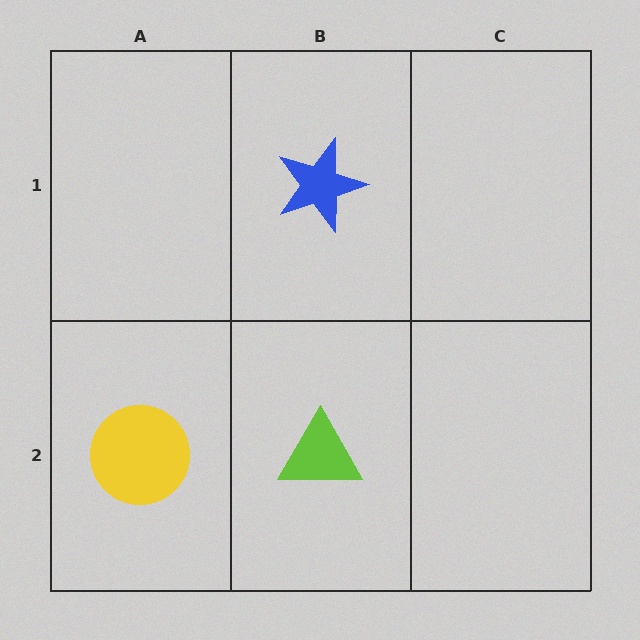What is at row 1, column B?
A blue star.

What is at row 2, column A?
A yellow circle.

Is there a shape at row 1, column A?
No, that cell is empty.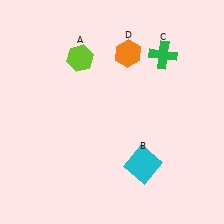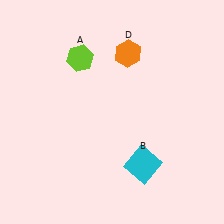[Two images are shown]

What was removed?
The green cross (C) was removed in Image 2.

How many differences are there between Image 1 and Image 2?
There is 1 difference between the two images.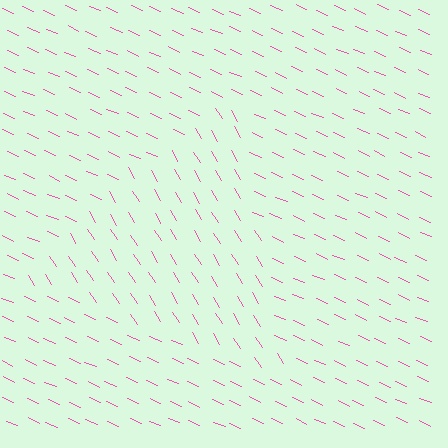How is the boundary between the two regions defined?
The boundary is defined purely by a change in line orientation (approximately 34 degrees difference). All lines are the same color and thickness.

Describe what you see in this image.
The image is filled with small pink line segments. A triangle region in the image has lines oriented differently from the surrounding lines, creating a visible texture boundary.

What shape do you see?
I see a triangle.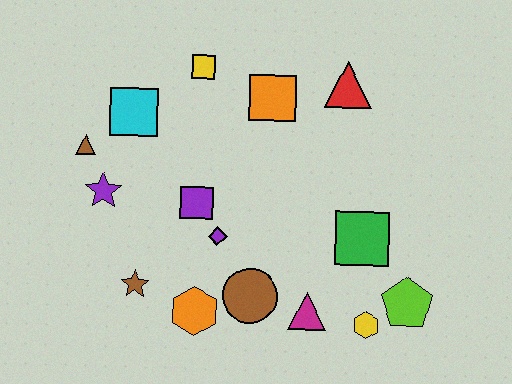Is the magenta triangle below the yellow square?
Yes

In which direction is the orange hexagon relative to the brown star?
The orange hexagon is to the right of the brown star.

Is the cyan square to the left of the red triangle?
Yes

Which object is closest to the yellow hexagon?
The lime pentagon is closest to the yellow hexagon.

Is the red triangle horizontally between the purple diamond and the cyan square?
No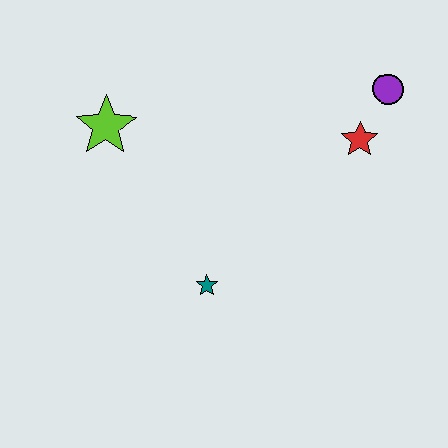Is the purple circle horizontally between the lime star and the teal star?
No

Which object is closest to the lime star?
The teal star is closest to the lime star.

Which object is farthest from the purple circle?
The lime star is farthest from the purple circle.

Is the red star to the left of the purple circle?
Yes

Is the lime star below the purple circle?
Yes